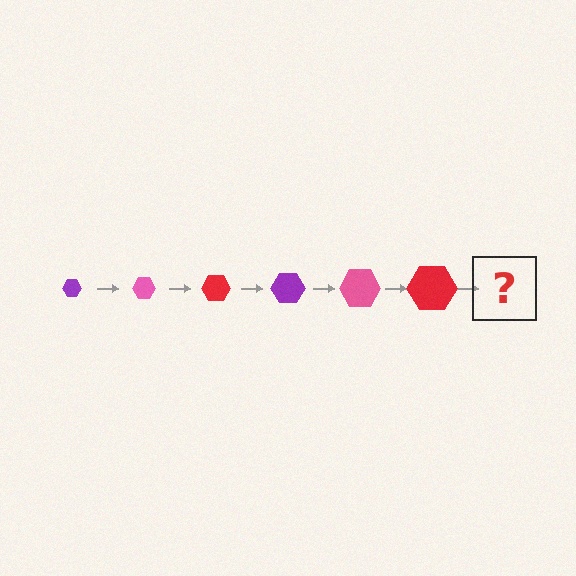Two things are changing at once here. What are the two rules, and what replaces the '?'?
The two rules are that the hexagon grows larger each step and the color cycles through purple, pink, and red. The '?' should be a purple hexagon, larger than the previous one.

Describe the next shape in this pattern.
It should be a purple hexagon, larger than the previous one.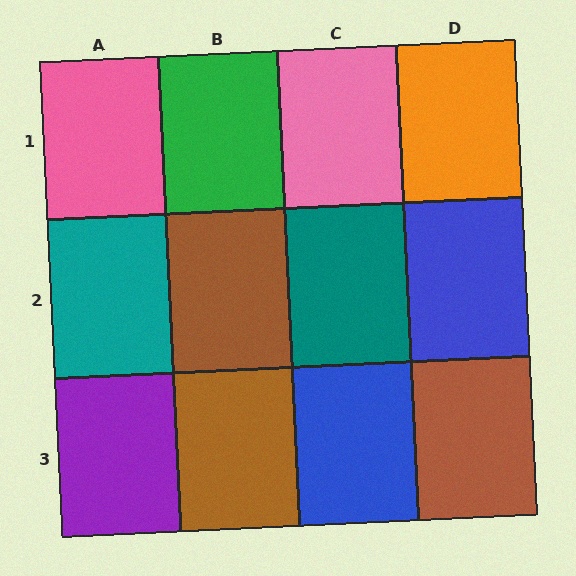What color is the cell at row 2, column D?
Blue.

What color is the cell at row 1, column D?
Orange.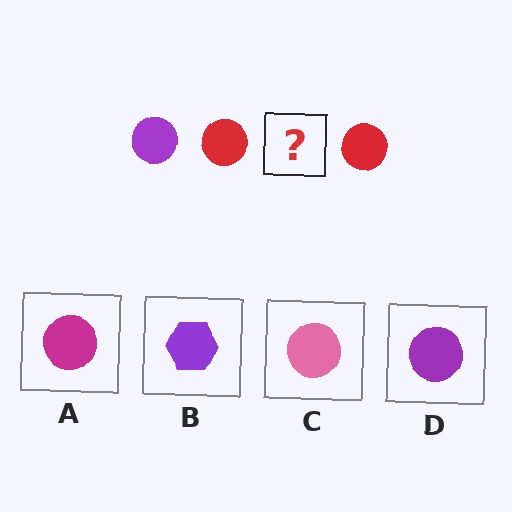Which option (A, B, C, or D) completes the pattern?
D.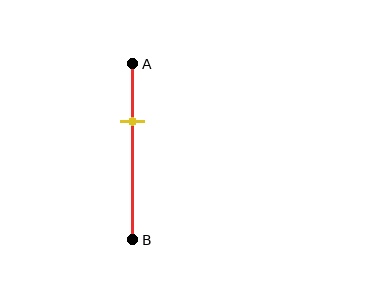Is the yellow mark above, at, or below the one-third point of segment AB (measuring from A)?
The yellow mark is approximately at the one-third point of segment AB.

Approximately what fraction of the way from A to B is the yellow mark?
The yellow mark is approximately 35% of the way from A to B.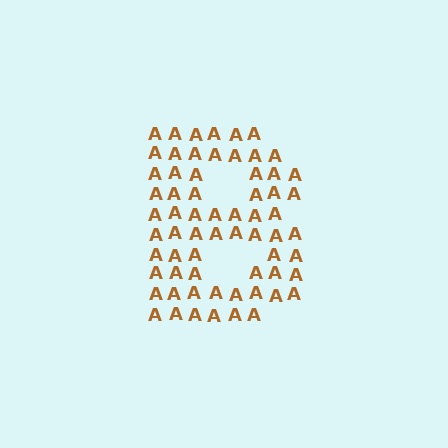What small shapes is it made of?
It is made of small letter A's.